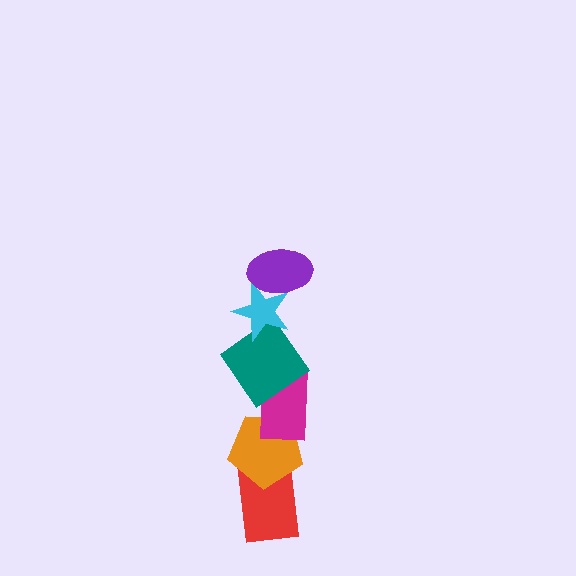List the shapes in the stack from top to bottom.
From top to bottom: the purple ellipse, the cyan star, the teal diamond, the magenta rectangle, the orange pentagon, the red rectangle.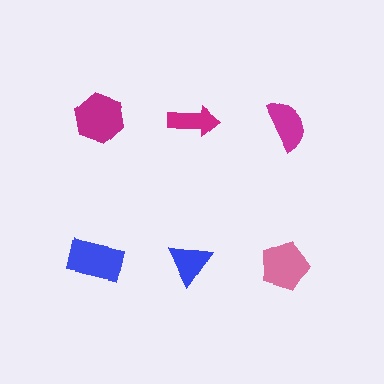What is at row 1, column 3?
A magenta semicircle.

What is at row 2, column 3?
A pink pentagon.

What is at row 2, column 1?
A blue rectangle.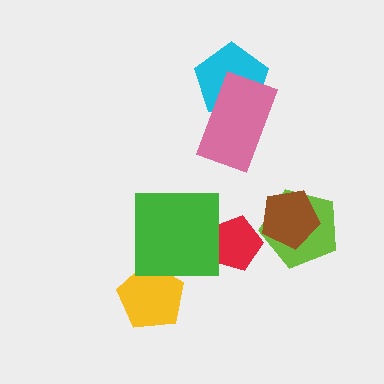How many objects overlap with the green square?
2 objects overlap with the green square.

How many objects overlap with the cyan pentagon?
1 object overlaps with the cyan pentagon.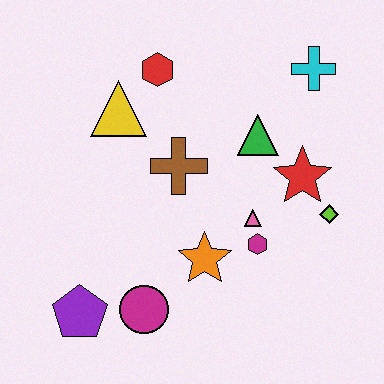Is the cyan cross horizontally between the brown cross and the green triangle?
No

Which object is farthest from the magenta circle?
The cyan cross is farthest from the magenta circle.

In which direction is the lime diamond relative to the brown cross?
The lime diamond is to the right of the brown cross.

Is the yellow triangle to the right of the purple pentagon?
Yes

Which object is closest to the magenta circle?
The purple pentagon is closest to the magenta circle.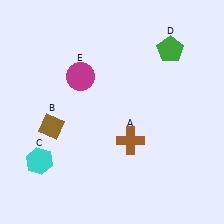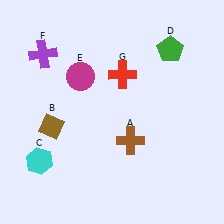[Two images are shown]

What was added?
A purple cross (F), a red cross (G) were added in Image 2.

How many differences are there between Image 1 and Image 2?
There are 2 differences between the two images.